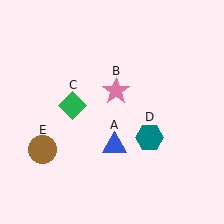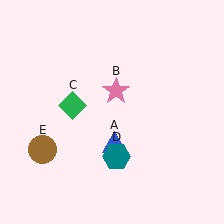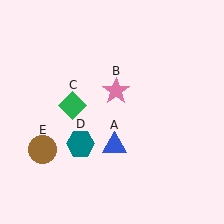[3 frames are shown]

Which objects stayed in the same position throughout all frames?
Blue triangle (object A) and pink star (object B) and green diamond (object C) and brown circle (object E) remained stationary.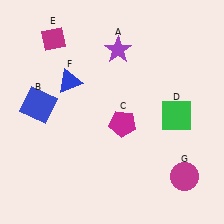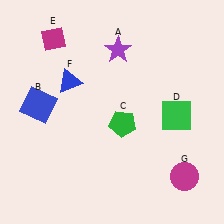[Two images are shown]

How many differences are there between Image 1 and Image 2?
There is 1 difference between the two images.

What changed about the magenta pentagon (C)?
In Image 1, C is magenta. In Image 2, it changed to green.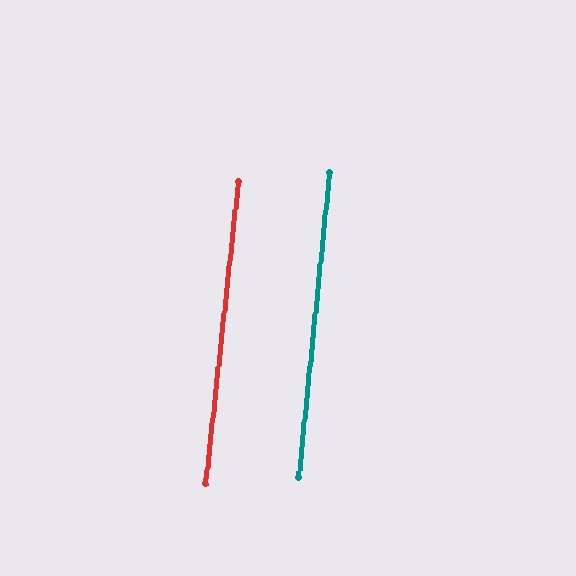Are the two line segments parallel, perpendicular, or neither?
Parallel — their directions differ by only 0.4°.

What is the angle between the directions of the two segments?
Approximately 0 degrees.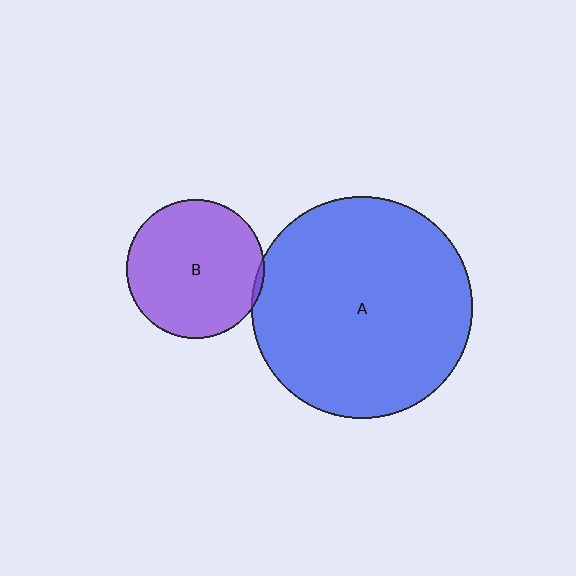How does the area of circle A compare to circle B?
Approximately 2.6 times.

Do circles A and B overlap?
Yes.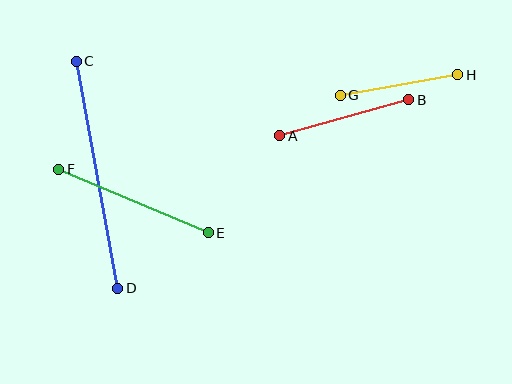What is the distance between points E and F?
The distance is approximately 162 pixels.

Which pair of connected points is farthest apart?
Points C and D are farthest apart.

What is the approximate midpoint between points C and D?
The midpoint is at approximately (97, 175) pixels.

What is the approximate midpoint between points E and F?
The midpoint is at approximately (134, 201) pixels.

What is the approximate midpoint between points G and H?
The midpoint is at approximately (399, 85) pixels.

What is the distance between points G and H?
The distance is approximately 119 pixels.